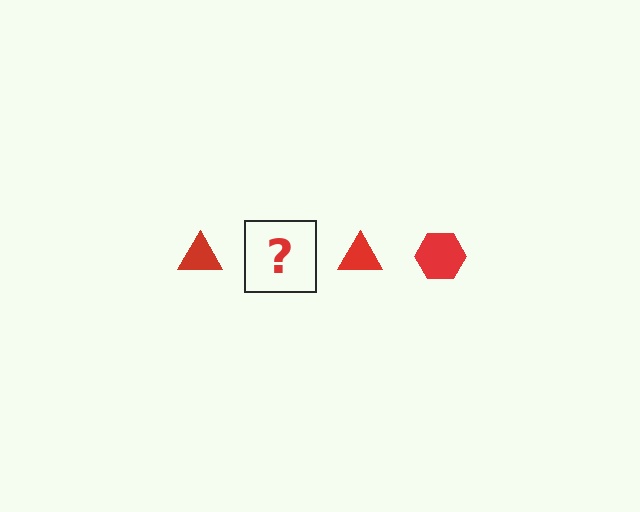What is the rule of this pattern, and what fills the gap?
The rule is that the pattern cycles through triangle, hexagon shapes in red. The gap should be filled with a red hexagon.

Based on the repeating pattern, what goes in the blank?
The blank should be a red hexagon.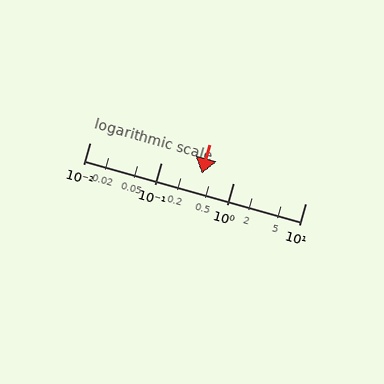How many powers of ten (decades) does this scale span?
The scale spans 3 decades, from 0.01 to 10.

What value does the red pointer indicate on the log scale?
The pointer indicates approximately 0.36.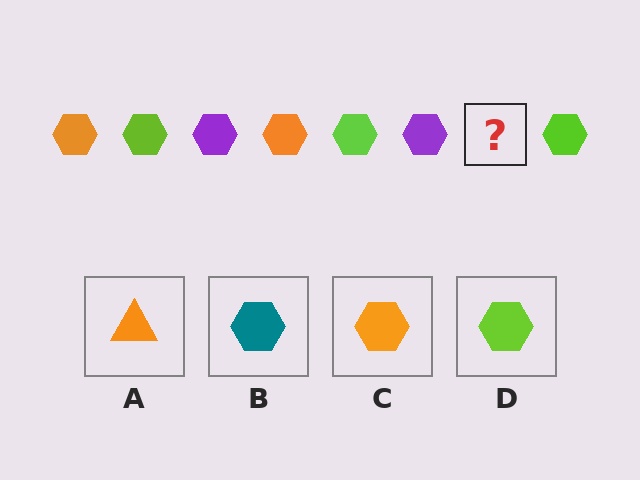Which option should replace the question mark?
Option C.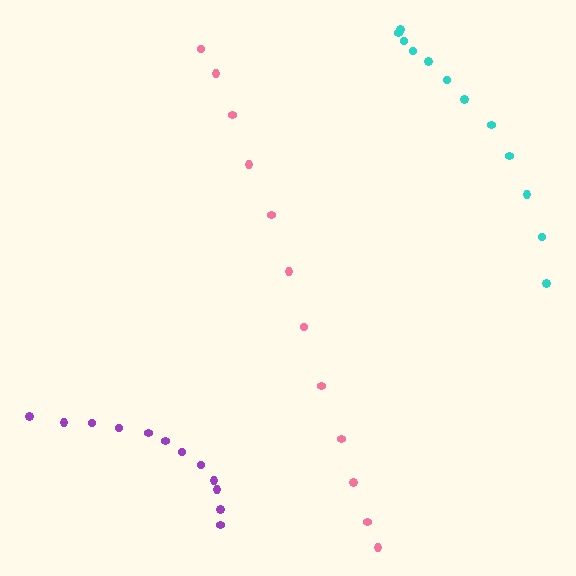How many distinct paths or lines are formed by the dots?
There are 3 distinct paths.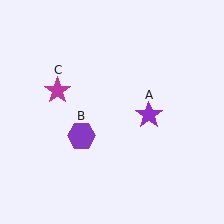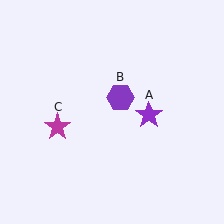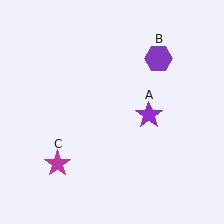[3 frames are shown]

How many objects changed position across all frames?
2 objects changed position: purple hexagon (object B), magenta star (object C).